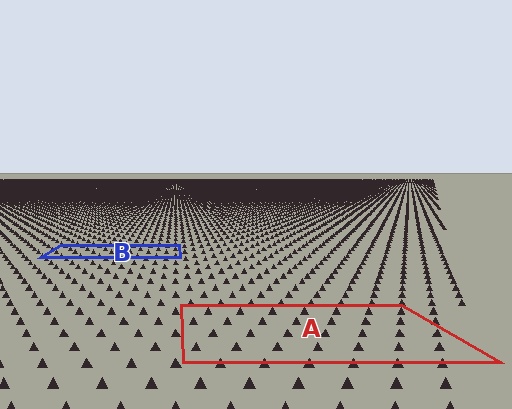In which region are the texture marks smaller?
The texture marks are smaller in region B, because it is farther away.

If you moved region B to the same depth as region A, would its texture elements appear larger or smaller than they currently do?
They would appear larger. At a closer depth, the same texture elements are projected at a bigger on-screen size.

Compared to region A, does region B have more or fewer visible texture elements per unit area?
Region B has more texture elements per unit area — they are packed more densely because it is farther away.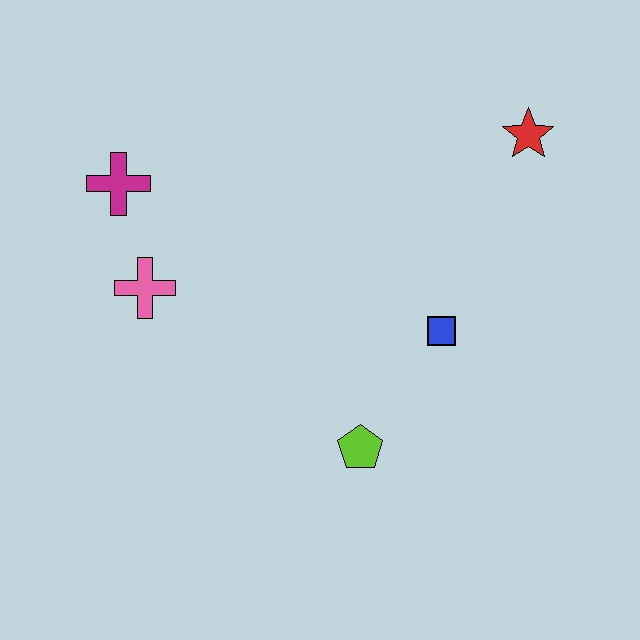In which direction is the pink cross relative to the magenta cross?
The pink cross is below the magenta cross.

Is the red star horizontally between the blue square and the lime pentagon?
No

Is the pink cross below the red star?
Yes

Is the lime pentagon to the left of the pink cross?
No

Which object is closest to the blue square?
The lime pentagon is closest to the blue square.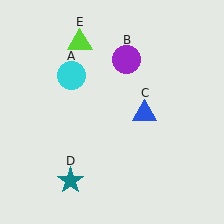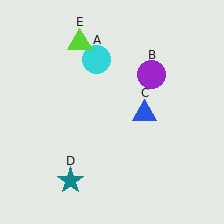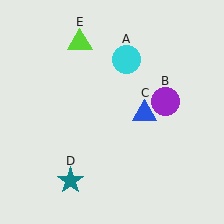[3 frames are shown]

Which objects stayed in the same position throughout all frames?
Blue triangle (object C) and teal star (object D) and lime triangle (object E) remained stationary.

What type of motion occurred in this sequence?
The cyan circle (object A), purple circle (object B) rotated clockwise around the center of the scene.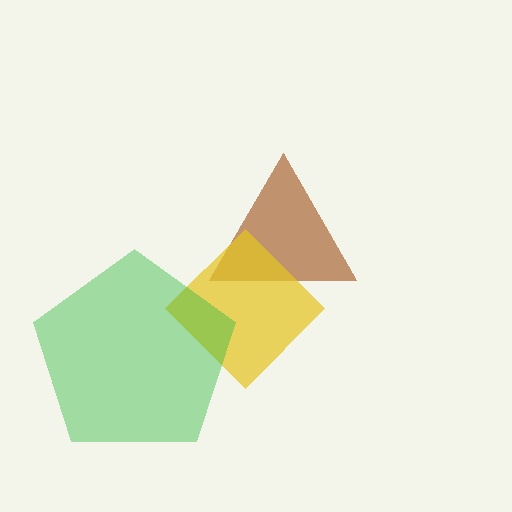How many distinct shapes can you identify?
There are 3 distinct shapes: a brown triangle, a yellow diamond, a green pentagon.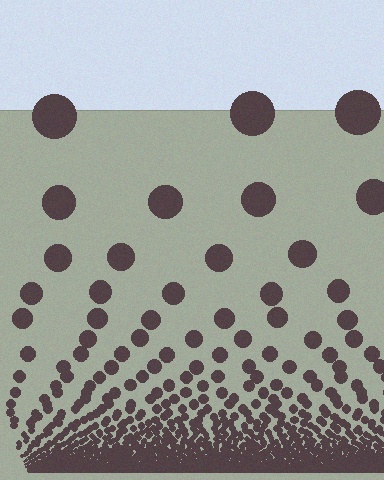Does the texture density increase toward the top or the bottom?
Density increases toward the bottom.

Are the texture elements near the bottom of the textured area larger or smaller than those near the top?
Smaller. The gradient is inverted — elements near the bottom are smaller and denser.